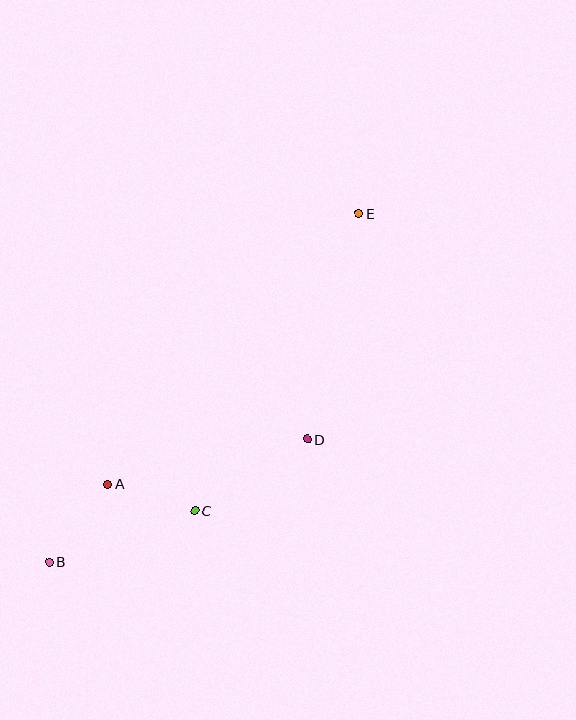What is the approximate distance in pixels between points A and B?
The distance between A and B is approximately 97 pixels.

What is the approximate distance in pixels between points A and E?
The distance between A and E is approximately 369 pixels.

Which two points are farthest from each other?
Points B and E are farthest from each other.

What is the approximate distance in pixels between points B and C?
The distance between B and C is approximately 154 pixels.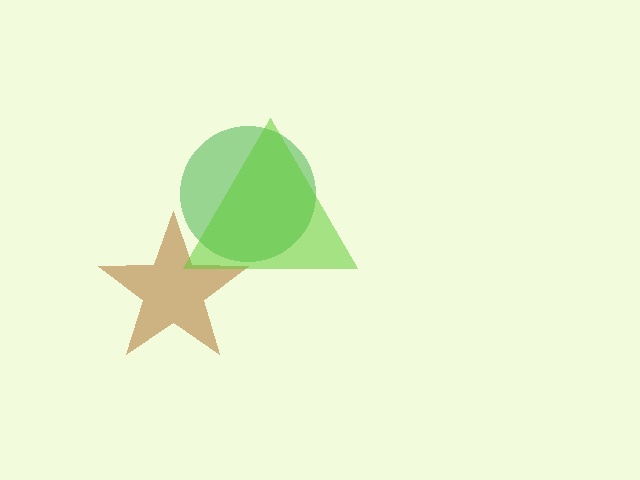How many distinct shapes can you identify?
There are 3 distinct shapes: a green circle, a brown star, a lime triangle.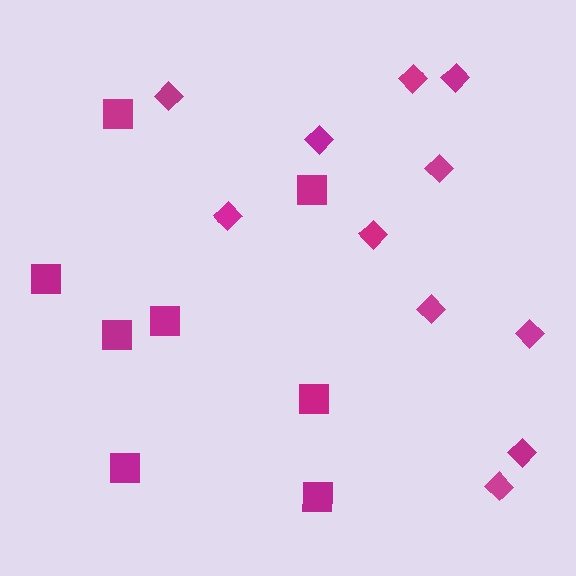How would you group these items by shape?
There are 2 groups: one group of diamonds (11) and one group of squares (8).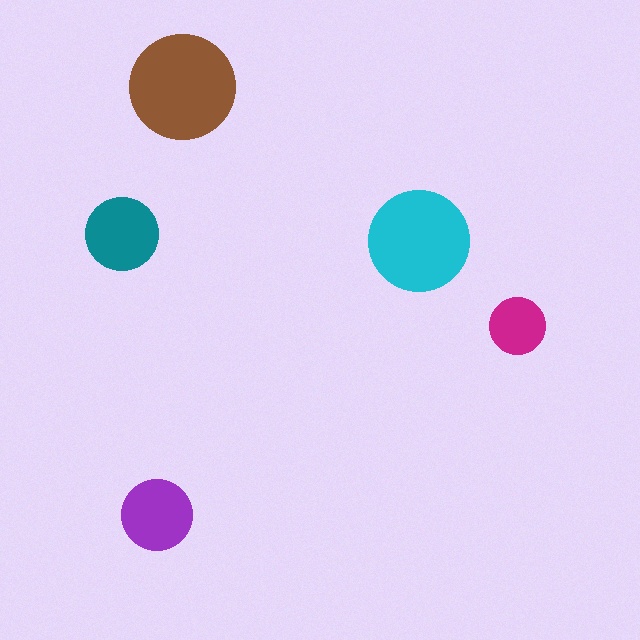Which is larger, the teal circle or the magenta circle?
The teal one.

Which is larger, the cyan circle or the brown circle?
The brown one.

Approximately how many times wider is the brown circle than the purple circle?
About 1.5 times wider.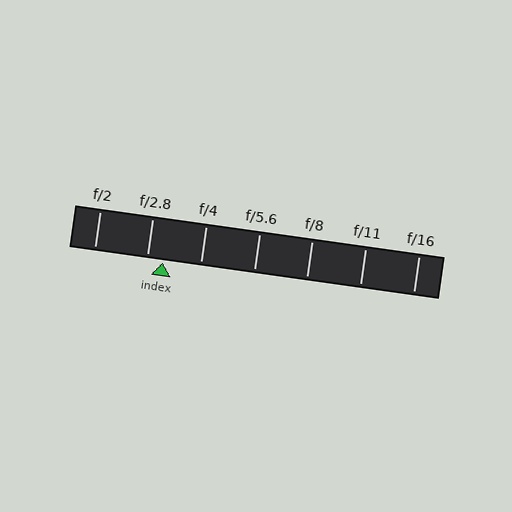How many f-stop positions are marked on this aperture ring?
There are 7 f-stop positions marked.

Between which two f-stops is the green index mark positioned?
The index mark is between f/2.8 and f/4.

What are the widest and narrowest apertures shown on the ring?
The widest aperture shown is f/2 and the narrowest is f/16.